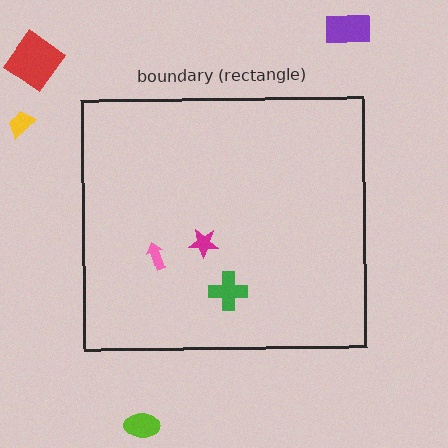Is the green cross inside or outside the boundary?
Inside.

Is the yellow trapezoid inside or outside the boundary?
Outside.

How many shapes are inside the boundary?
3 inside, 4 outside.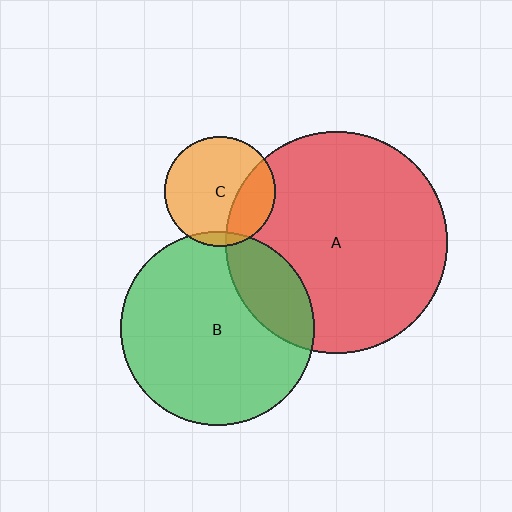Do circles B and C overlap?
Yes.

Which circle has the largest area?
Circle A (red).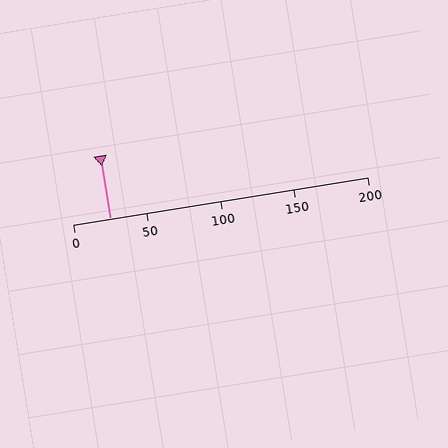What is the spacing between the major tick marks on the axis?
The major ticks are spaced 50 apart.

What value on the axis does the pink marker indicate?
The marker indicates approximately 25.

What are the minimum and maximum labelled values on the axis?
The axis runs from 0 to 200.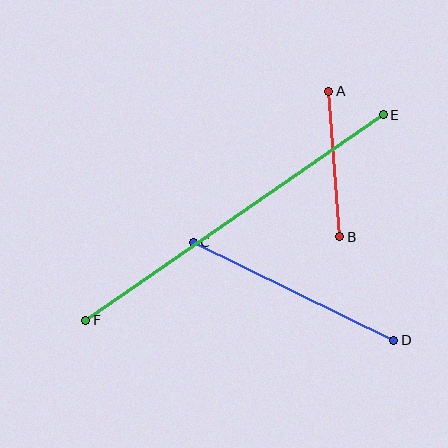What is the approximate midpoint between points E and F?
The midpoint is at approximately (234, 218) pixels.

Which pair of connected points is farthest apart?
Points E and F are farthest apart.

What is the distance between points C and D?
The distance is approximately 223 pixels.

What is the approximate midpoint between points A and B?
The midpoint is at approximately (334, 164) pixels.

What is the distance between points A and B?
The distance is approximately 146 pixels.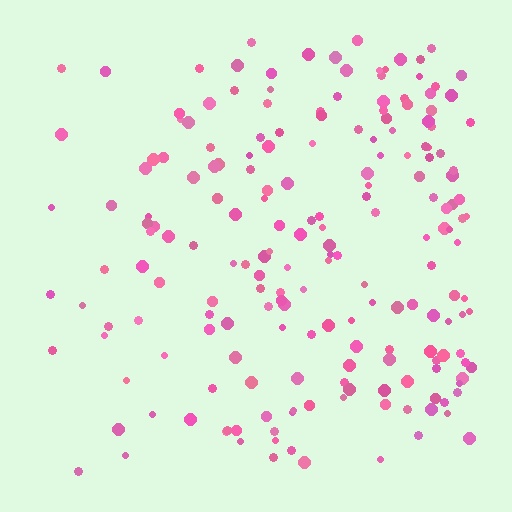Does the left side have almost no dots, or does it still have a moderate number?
Still a moderate number, just noticeably fewer than the right.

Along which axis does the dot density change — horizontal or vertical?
Horizontal.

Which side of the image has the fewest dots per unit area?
The left.